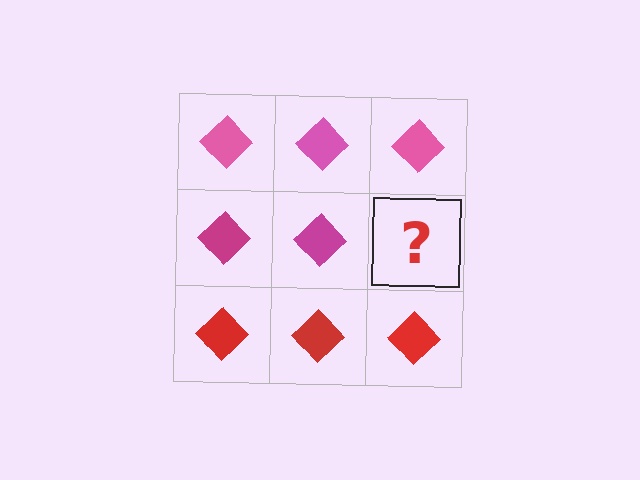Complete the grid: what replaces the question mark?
The question mark should be replaced with a magenta diamond.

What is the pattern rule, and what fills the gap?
The rule is that each row has a consistent color. The gap should be filled with a magenta diamond.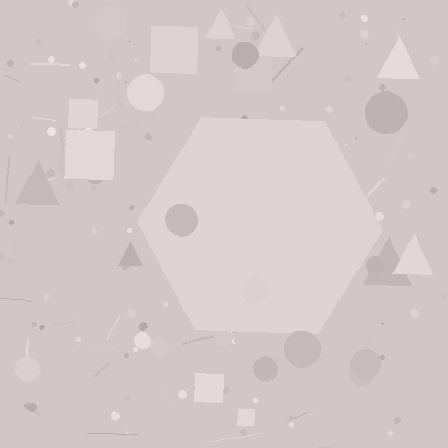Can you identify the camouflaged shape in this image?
The camouflaged shape is a hexagon.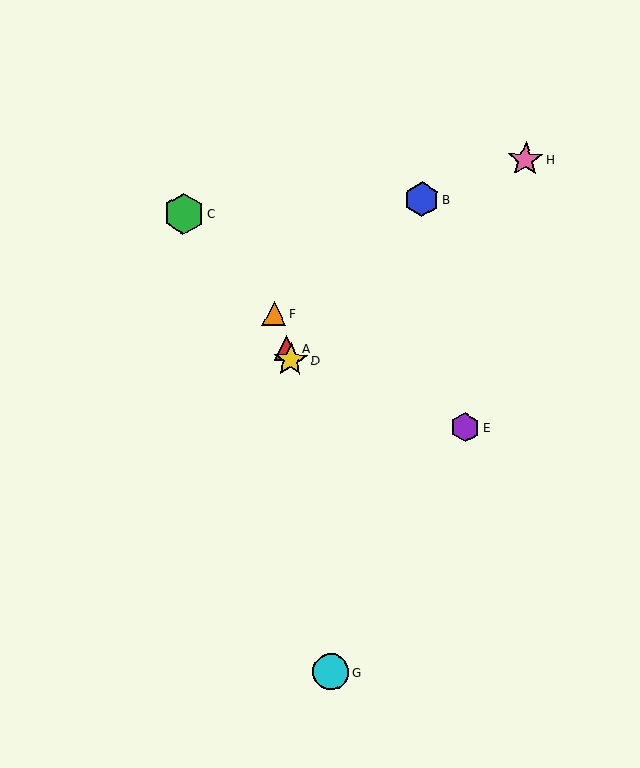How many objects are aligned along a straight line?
3 objects (A, D, F) are aligned along a straight line.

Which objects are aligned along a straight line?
Objects A, D, F are aligned along a straight line.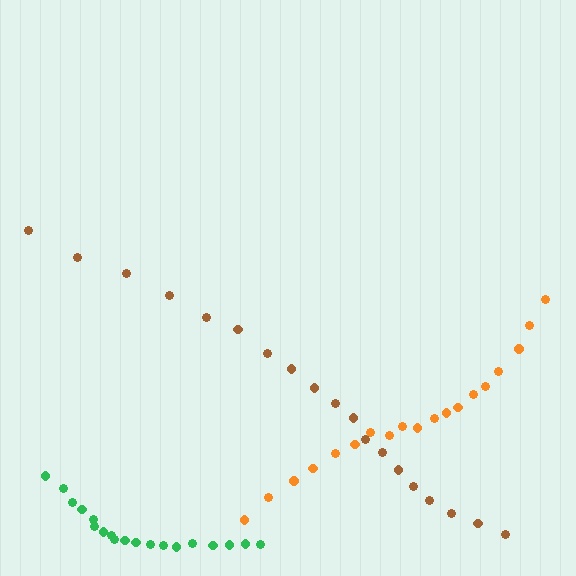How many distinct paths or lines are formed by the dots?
There are 3 distinct paths.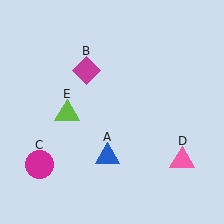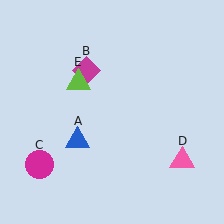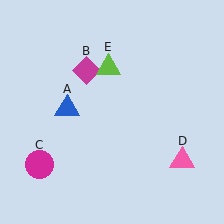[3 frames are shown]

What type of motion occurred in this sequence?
The blue triangle (object A), lime triangle (object E) rotated clockwise around the center of the scene.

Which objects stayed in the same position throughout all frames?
Magenta diamond (object B) and magenta circle (object C) and pink triangle (object D) remained stationary.